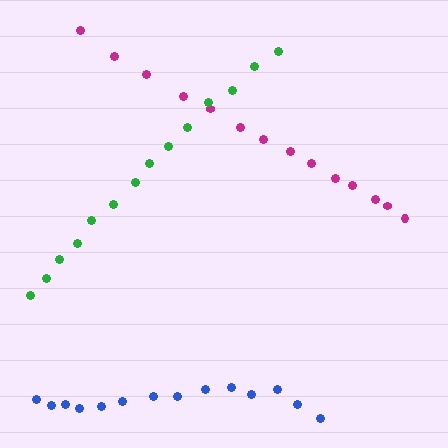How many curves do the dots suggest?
There are 3 distinct paths.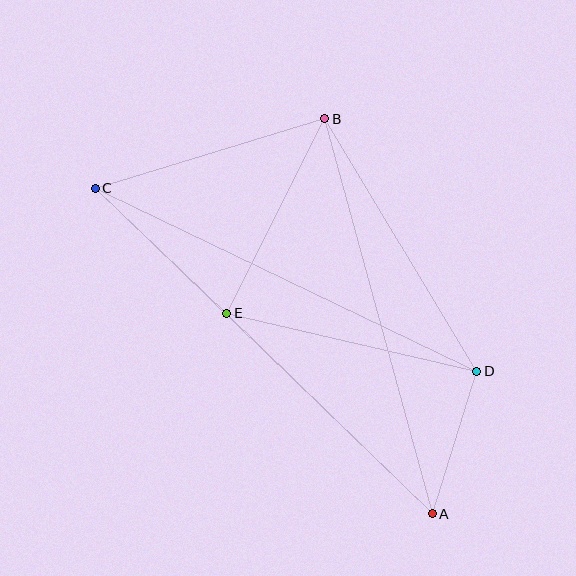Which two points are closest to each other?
Points A and D are closest to each other.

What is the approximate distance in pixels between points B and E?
The distance between B and E is approximately 218 pixels.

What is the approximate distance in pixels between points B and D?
The distance between B and D is approximately 295 pixels.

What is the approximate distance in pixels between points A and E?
The distance between A and E is approximately 287 pixels.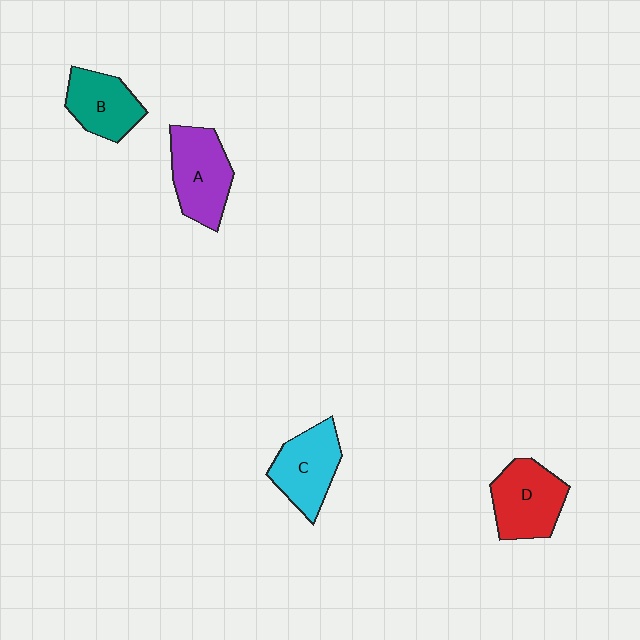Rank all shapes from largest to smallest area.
From largest to smallest: A (purple), D (red), C (cyan), B (teal).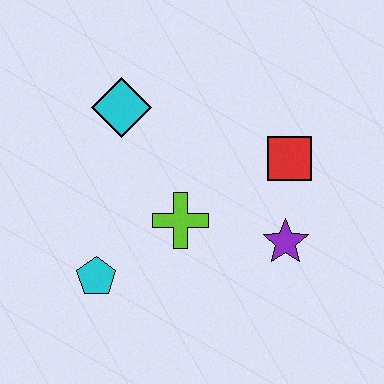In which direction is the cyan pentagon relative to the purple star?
The cyan pentagon is to the left of the purple star.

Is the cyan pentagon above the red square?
No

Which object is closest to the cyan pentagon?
The lime cross is closest to the cyan pentagon.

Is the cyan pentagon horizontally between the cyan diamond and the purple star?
No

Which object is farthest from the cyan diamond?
The purple star is farthest from the cyan diamond.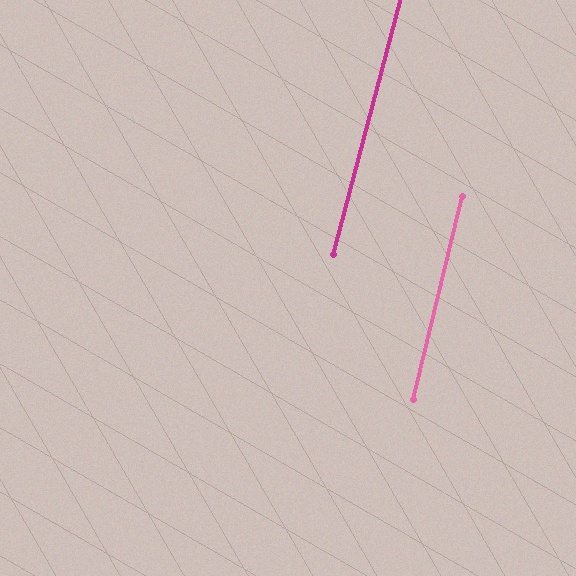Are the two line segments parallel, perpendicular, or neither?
Parallel — their directions differ by only 1.2°.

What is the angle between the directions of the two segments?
Approximately 1 degree.